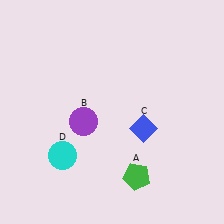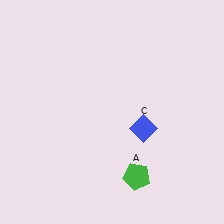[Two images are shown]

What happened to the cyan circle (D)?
The cyan circle (D) was removed in Image 2. It was in the bottom-left area of Image 1.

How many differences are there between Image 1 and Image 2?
There are 2 differences between the two images.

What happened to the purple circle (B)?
The purple circle (B) was removed in Image 2. It was in the bottom-left area of Image 1.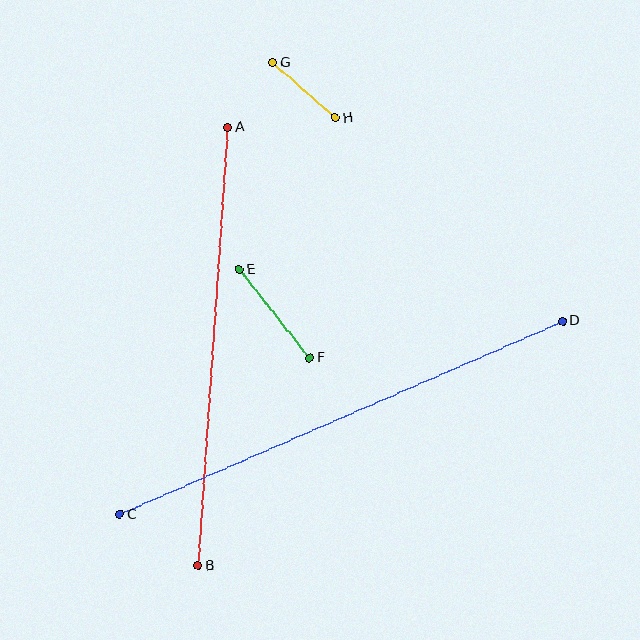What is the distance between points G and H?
The distance is approximately 84 pixels.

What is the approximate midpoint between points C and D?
The midpoint is at approximately (341, 418) pixels.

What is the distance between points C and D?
The distance is approximately 483 pixels.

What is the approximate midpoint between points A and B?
The midpoint is at approximately (213, 346) pixels.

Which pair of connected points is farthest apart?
Points C and D are farthest apart.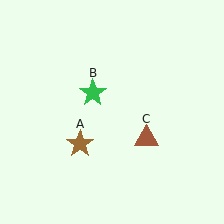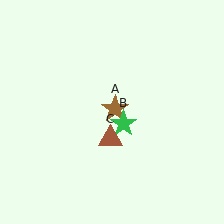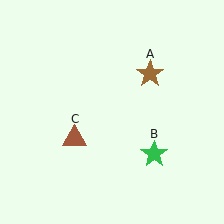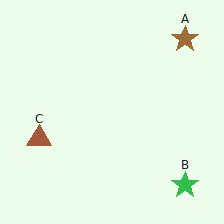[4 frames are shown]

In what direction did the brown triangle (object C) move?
The brown triangle (object C) moved left.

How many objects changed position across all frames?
3 objects changed position: brown star (object A), green star (object B), brown triangle (object C).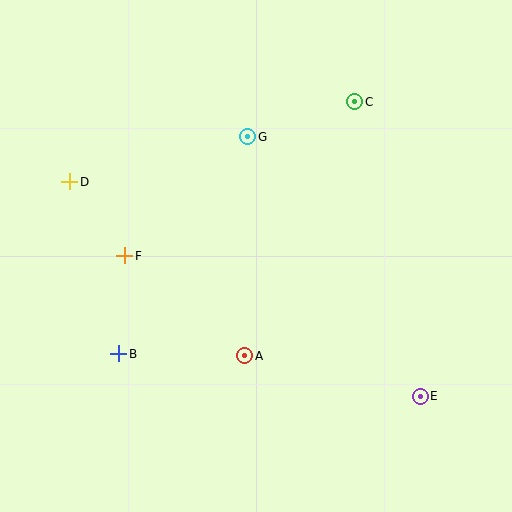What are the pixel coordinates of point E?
Point E is at (420, 396).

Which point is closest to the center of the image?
Point A at (245, 356) is closest to the center.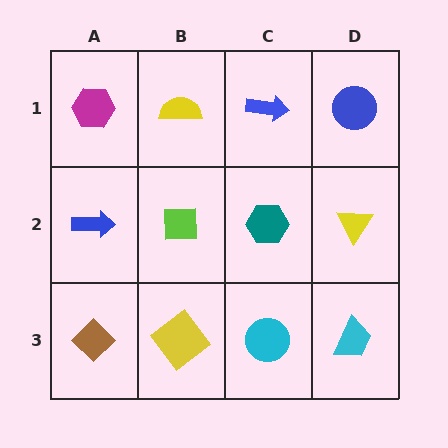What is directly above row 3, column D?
A yellow triangle.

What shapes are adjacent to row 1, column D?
A yellow triangle (row 2, column D), a blue arrow (row 1, column C).